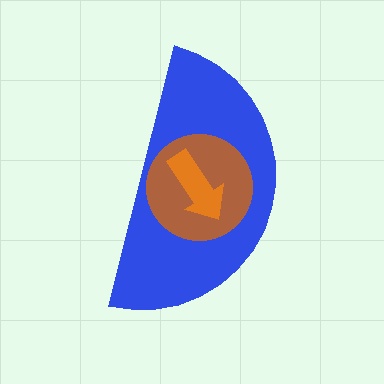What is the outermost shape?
The blue semicircle.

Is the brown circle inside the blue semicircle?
Yes.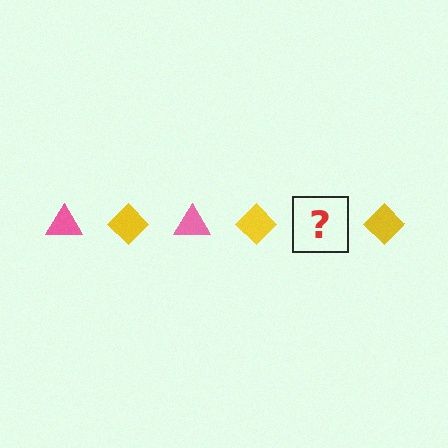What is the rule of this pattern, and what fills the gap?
The rule is that the pattern alternates between pink triangle and yellow diamond. The gap should be filled with a pink triangle.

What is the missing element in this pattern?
The missing element is a pink triangle.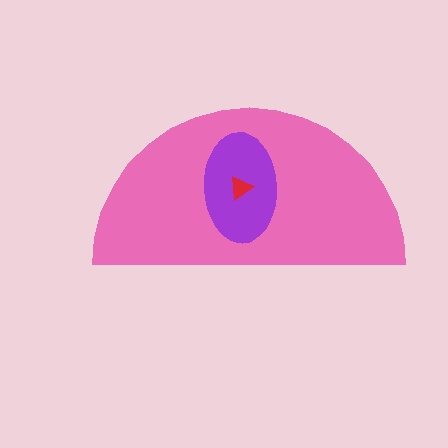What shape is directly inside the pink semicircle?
The purple ellipse.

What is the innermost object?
The red triangle.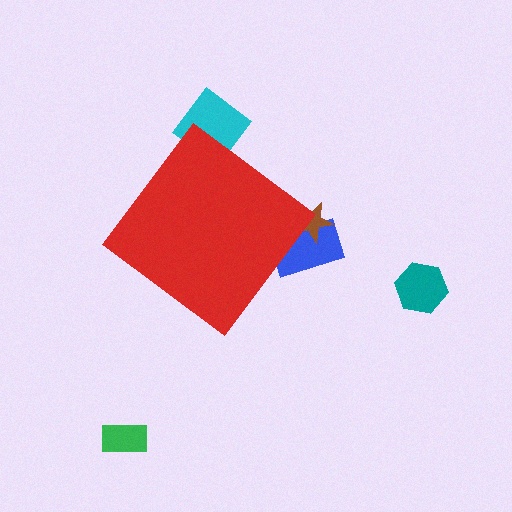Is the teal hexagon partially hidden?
No, the teal hexagon is fully visible.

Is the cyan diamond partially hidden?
Yes, the cyan diamond is partially hidden behind the red diamond.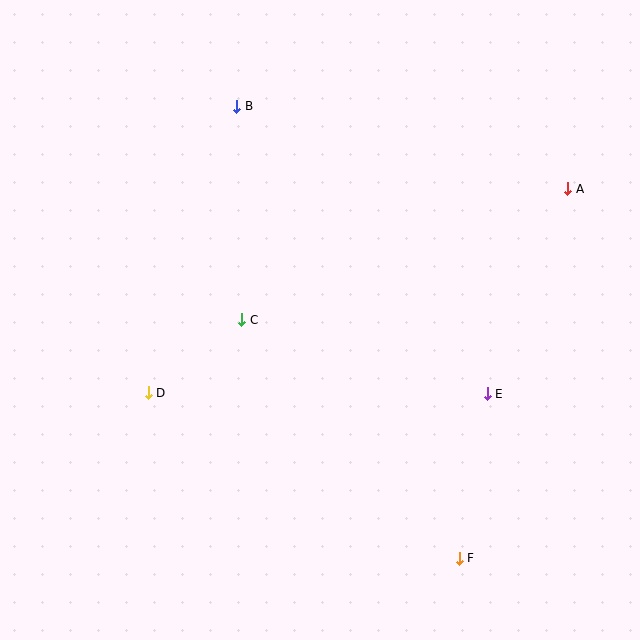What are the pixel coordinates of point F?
Point F is at (459, 558).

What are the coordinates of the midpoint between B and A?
The midpoint between B and A is at (402, 147).